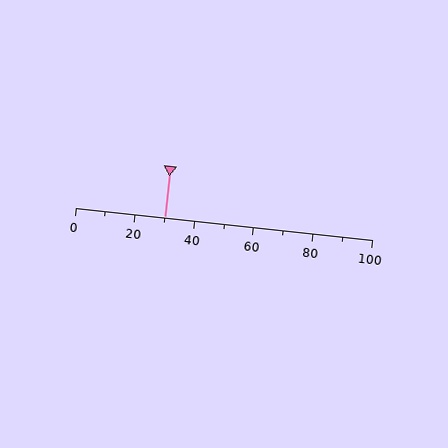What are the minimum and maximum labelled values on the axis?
The axis runs from 0 to 100.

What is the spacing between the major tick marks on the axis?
The major ticks are spaced 20 apart.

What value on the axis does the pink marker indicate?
The marker indicates approximately 30.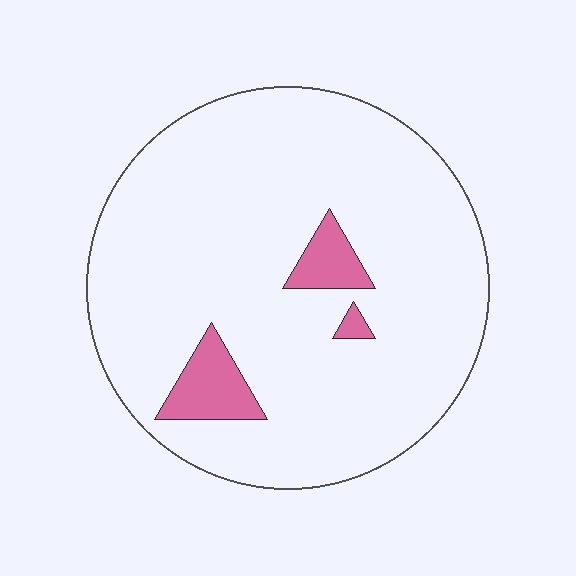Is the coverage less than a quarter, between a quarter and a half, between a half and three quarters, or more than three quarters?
Less than a quarter.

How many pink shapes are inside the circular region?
3.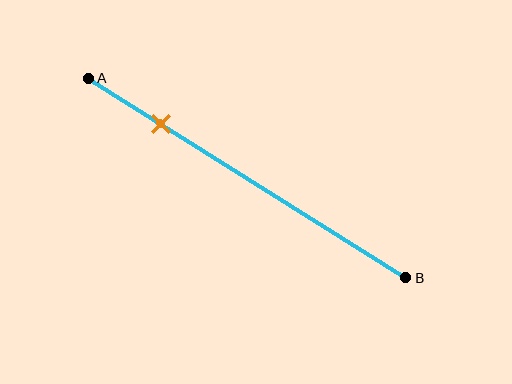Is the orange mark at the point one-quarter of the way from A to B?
Yes, the mark is approximately at the one-quarter point.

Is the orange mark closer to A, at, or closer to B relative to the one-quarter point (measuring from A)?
The orange mark is approximately at the one-quarter point of segment AB.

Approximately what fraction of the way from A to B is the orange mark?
The orange mark is approximately 25% of the way from A to B.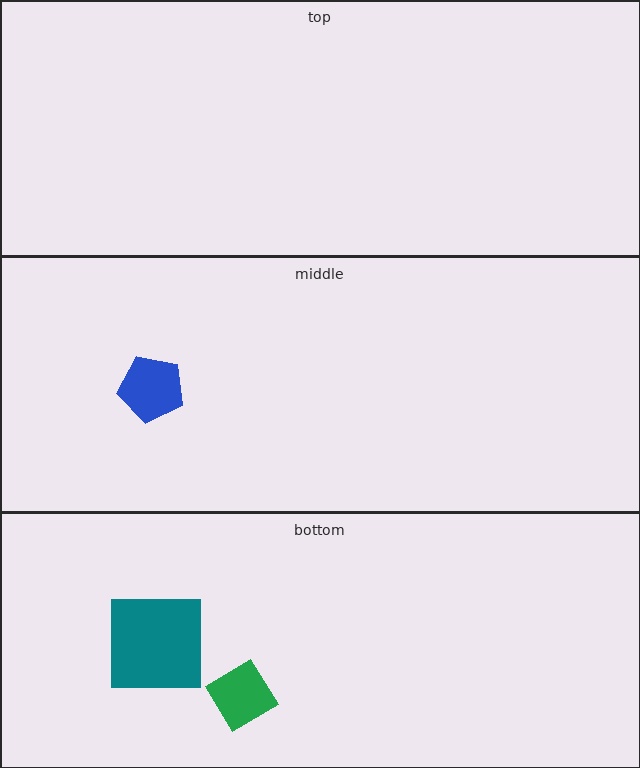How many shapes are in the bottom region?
2.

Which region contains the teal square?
The bottom region.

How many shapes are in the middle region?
1.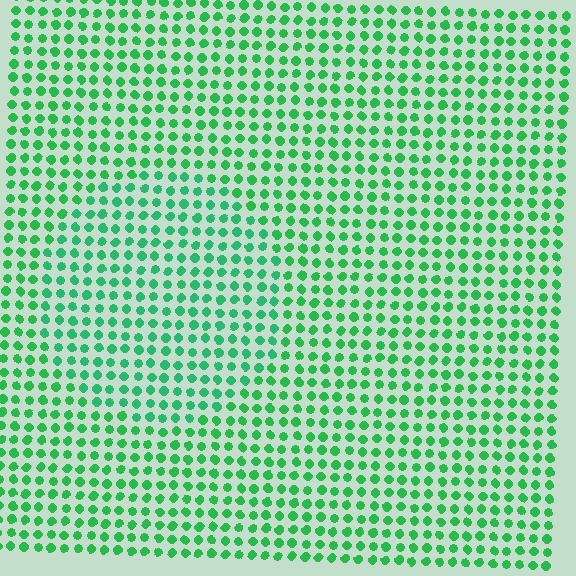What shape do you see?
I see a circle.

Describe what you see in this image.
The image is filled with small green elements in a uniform arrangement. A circle-shaped region is visible where the elements are tinted to a slightly different hue, forming a subtle color boundary.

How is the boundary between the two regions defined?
The boundary is defined purely by a slight shift in hue (about 15 degrees). Spacing, size, and orientation are identical on both sides.